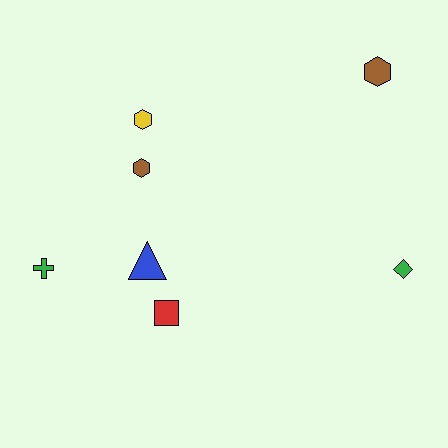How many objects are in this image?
There are 7 objects.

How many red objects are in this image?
There is 1 red object.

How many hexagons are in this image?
There are 3 hexagons.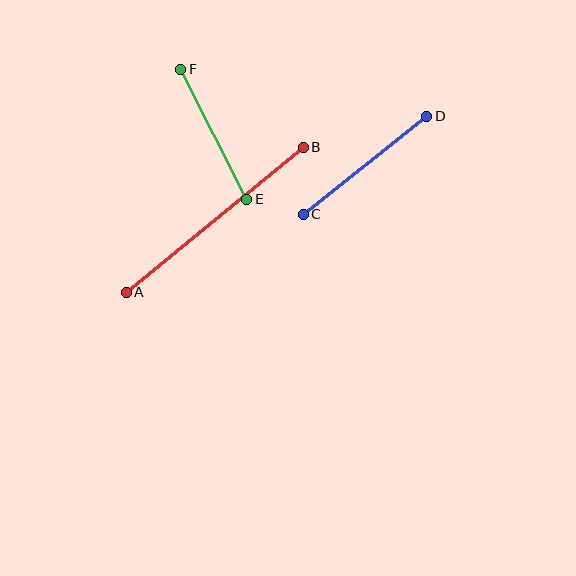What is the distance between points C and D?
The distance is approximately 158 pixels.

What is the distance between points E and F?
The distance is approximately 146 pixels.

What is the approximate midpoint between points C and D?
The midpoint is at approximately (365, 165) pixels.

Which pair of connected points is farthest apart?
Points A and B are farthest apart.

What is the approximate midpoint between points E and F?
The midpoint is at approximately (214, 134) pixels.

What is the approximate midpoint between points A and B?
The midpoint is at approximately (215, 220) pixels.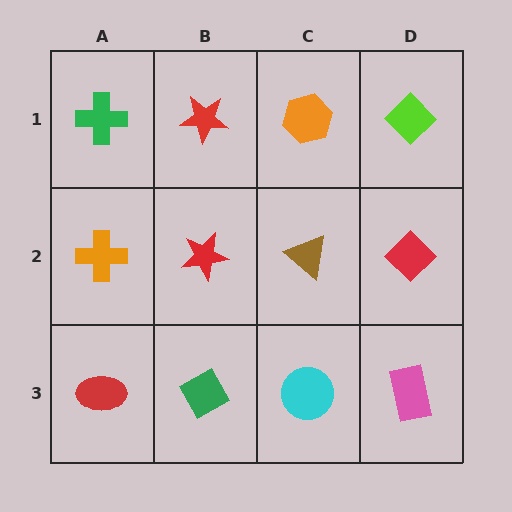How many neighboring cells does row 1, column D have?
2.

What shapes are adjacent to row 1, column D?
A red diamond (row 2, column D), an orange hexagon (row 1, column C).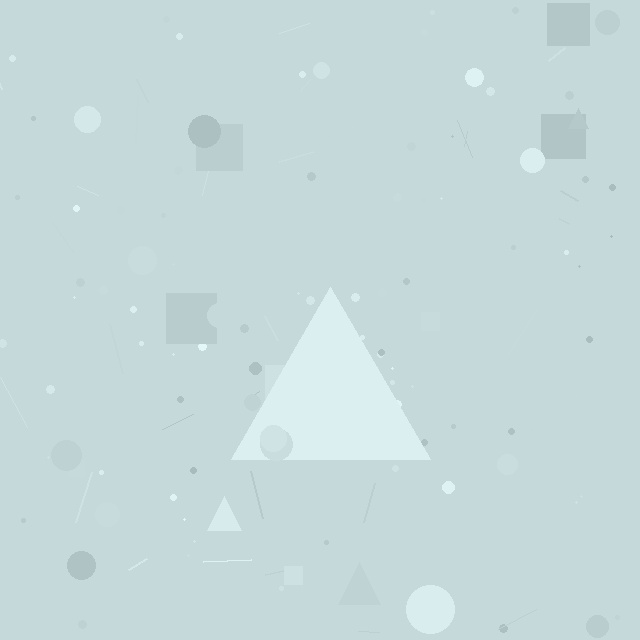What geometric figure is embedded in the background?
A triangle is embedded in the background.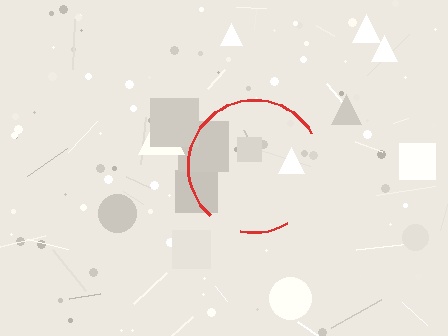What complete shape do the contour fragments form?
The contour fragments form a circle.